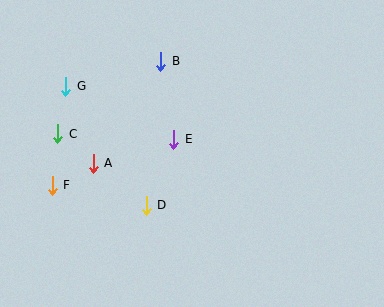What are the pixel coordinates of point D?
Point D is at (146, 205).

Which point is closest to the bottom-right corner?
Point D is closest to the bottom-right corner.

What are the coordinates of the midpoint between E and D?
The midpoint between E and D is at (160, 172).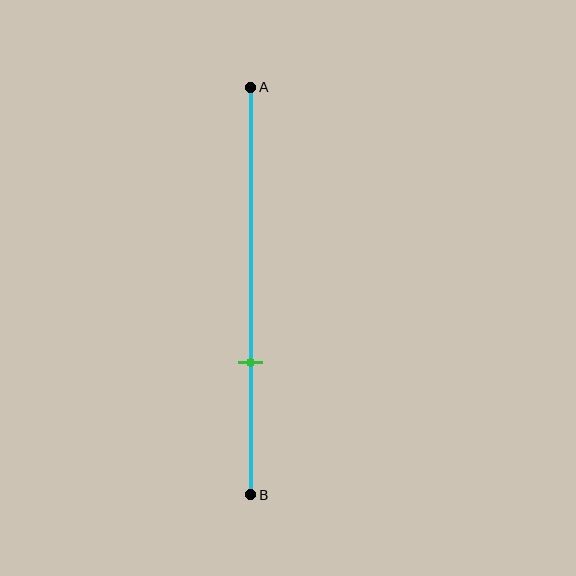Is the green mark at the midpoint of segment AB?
No, the mark is at about 70% from A, not at the 50% midpoint.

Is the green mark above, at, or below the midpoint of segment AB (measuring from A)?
The green mark is below the midpoint of segment AB.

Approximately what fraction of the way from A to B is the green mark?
The green mark is approximately 70% of the way from A to B.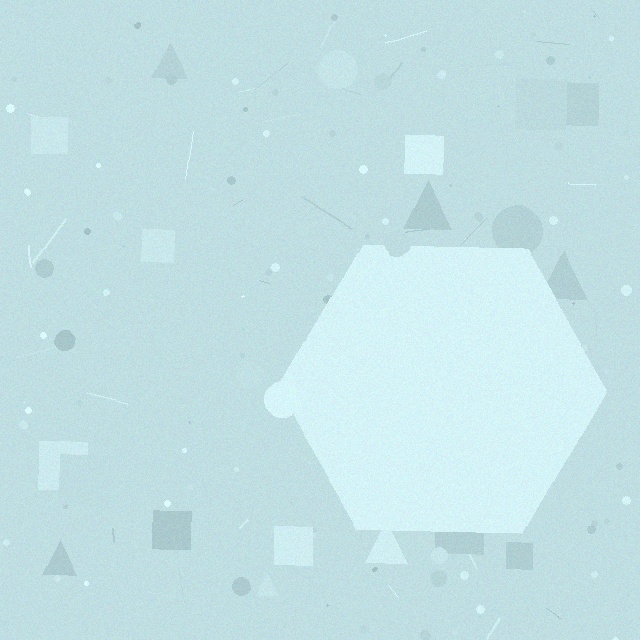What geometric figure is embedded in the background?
A hexagon is embedded in the background.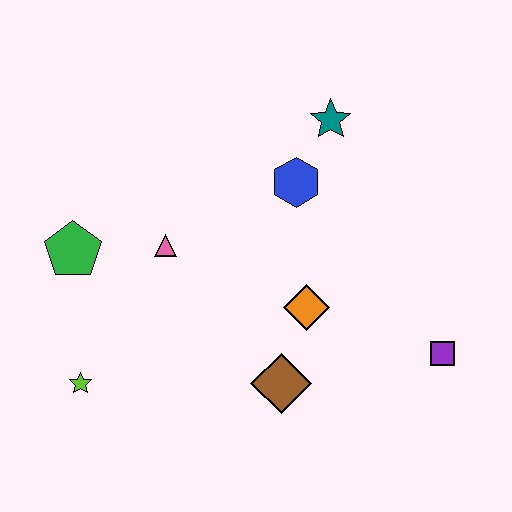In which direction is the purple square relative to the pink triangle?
The purple square is to the right of the pink triangle.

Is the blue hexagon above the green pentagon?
Yes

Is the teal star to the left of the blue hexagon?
No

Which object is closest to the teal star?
The blue hexagon is closest to the teal star.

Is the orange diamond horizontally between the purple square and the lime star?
Yes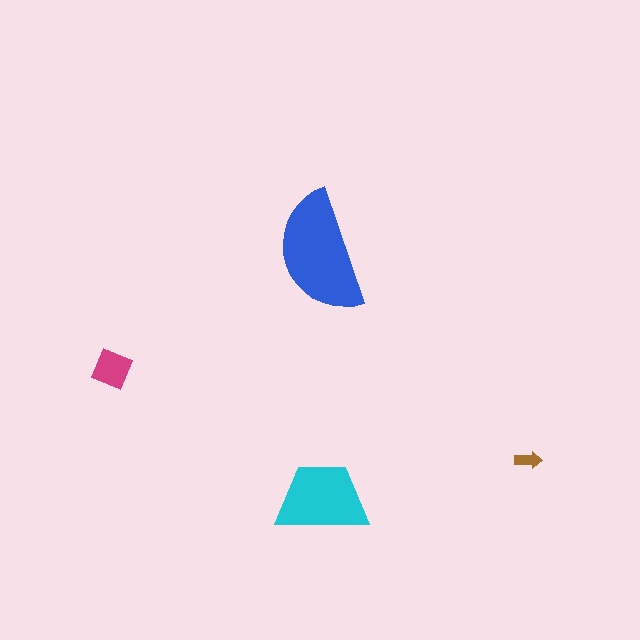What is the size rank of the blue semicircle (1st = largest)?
1st.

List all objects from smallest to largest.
The brown arrow, the magenta diamond, the cyan trapezoid, the blue semicircle.